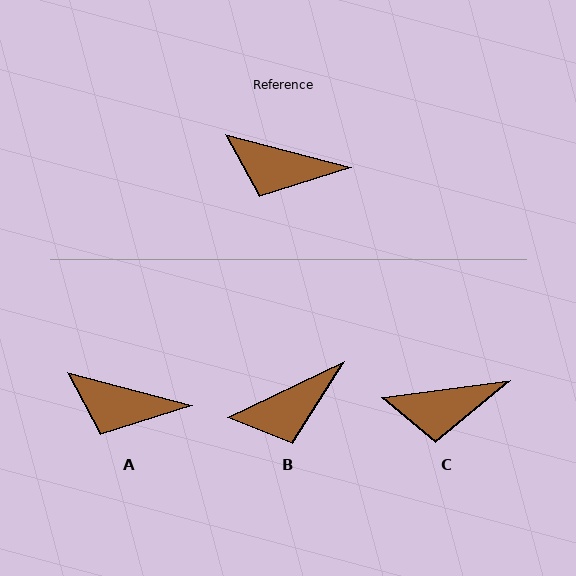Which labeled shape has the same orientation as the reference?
A.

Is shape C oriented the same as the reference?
No, it is off by about 23 degrees.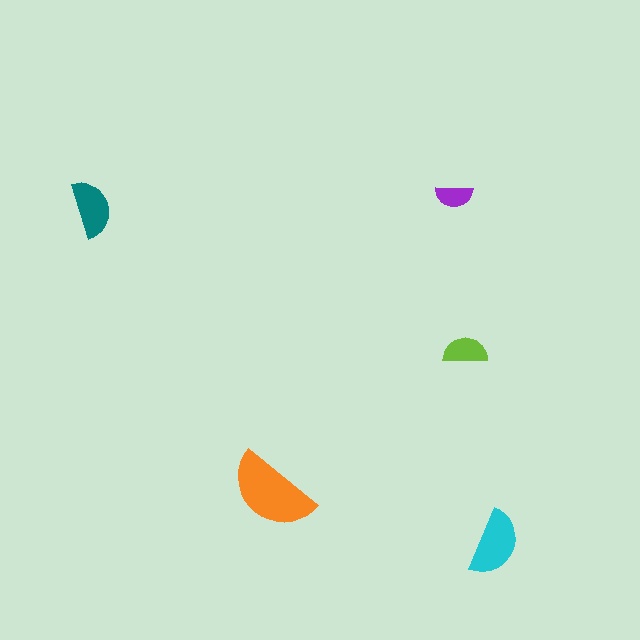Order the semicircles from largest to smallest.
the orange one, the cyan one, the teal one, the lime one, the purple one.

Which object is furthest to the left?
The teal semicircle is leftmost.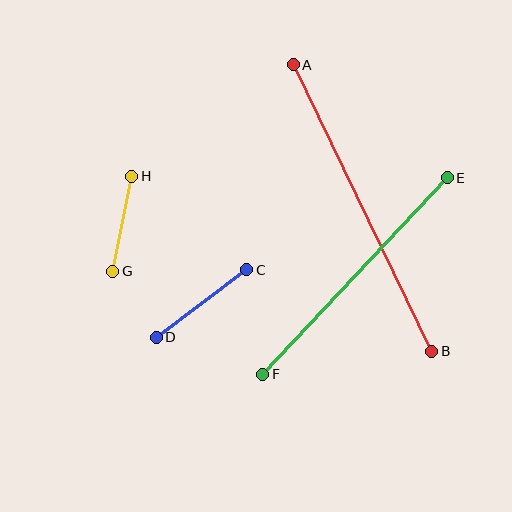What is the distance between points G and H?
The distance is approximately 97 pixels.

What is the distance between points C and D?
The distance is approximately 113 pixels.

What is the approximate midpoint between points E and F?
The midpoint is at approximately (355, 276) pixels.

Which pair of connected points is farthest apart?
Points A and B are farthest apart.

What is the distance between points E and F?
The distance is approximately 270 pixels.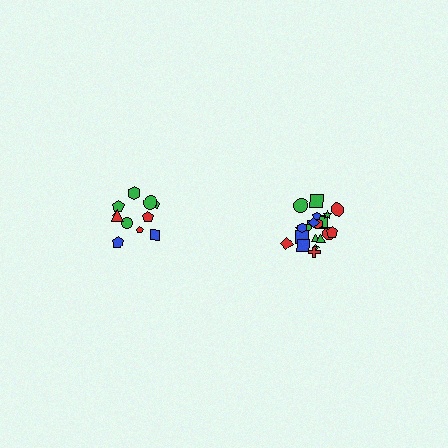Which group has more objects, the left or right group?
The right group.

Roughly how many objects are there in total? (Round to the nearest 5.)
Roughly 35 objects in total.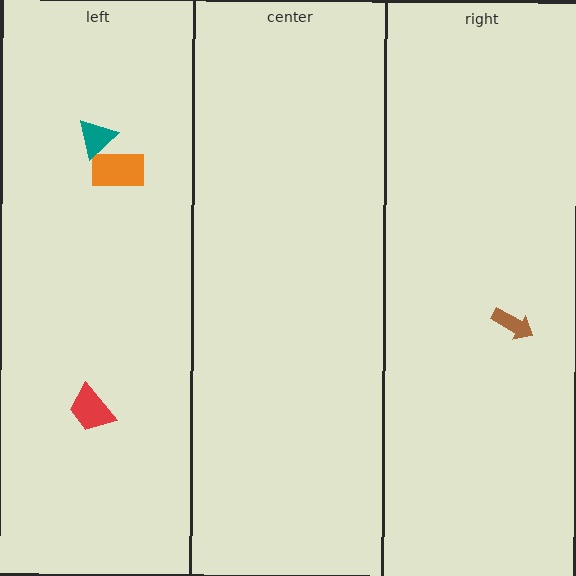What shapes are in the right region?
The brown arrow.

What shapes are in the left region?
The red trapezoid, the orange rectangle, the teal triangle.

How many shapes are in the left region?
3.